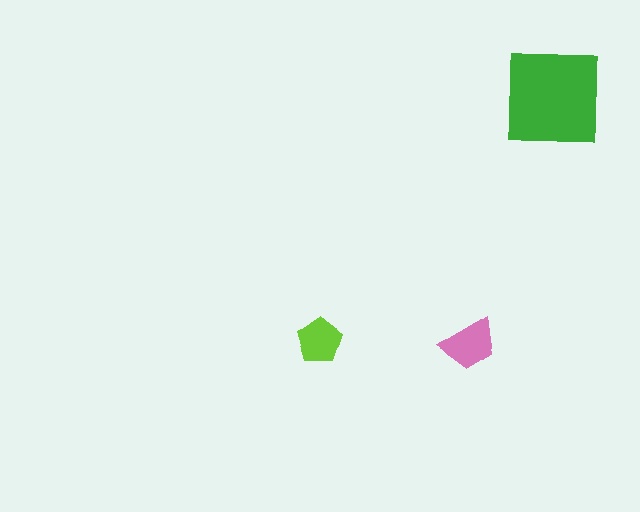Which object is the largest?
The green square.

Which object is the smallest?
The lime pentagon.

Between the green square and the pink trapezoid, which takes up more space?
The green square.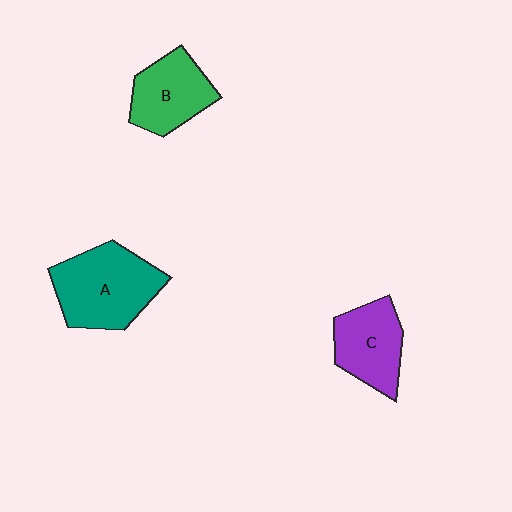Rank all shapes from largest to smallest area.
From largest to smallest: A (teal), C (purple), B (green).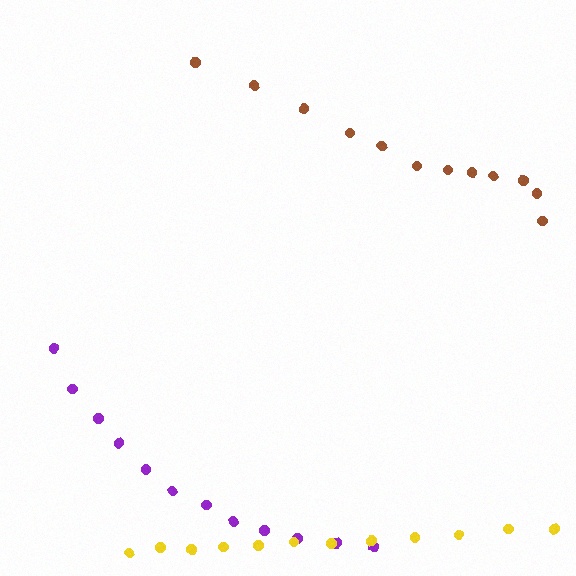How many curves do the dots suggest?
There are 3 distinct paths.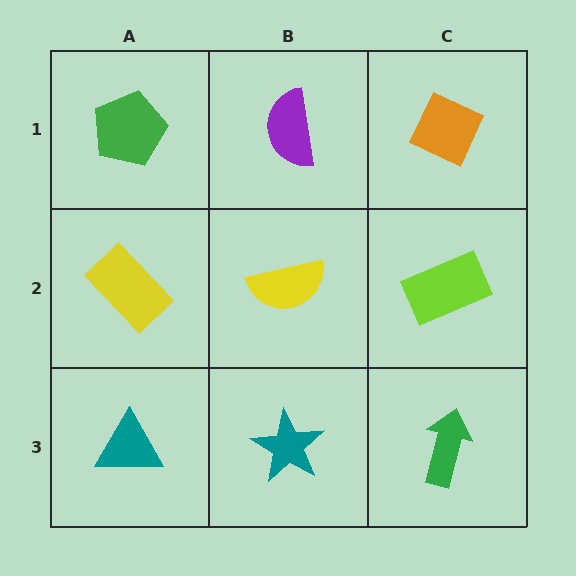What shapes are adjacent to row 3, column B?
A yellow semicircle (row 2, column B), a teal triangle (row 3, column A), a green arrow (row 3, column C).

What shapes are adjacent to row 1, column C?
A lime rectangle (row 2, column C), a purple semicircle (row 1, column B).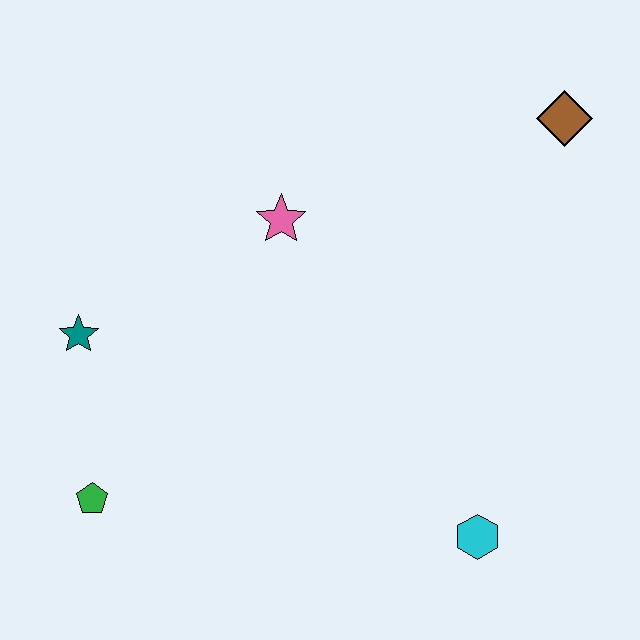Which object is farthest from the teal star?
The brown diamond is farthest from the teal star.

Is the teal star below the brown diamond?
Yes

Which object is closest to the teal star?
The green pentagon is closest to the teal star.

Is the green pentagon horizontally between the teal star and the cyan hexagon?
Yes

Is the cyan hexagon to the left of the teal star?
No